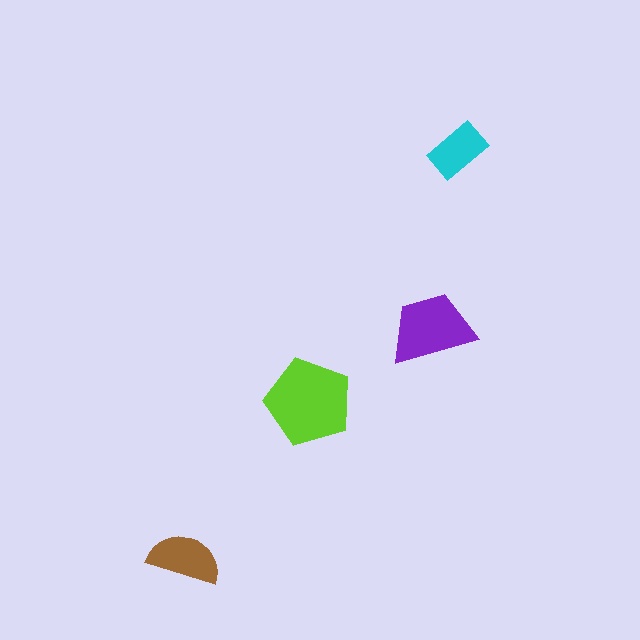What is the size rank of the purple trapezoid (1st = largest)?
2nd.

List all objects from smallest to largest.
The cyan rectangle, the brown semicircle, the purple trapezoid, the lime pentagon.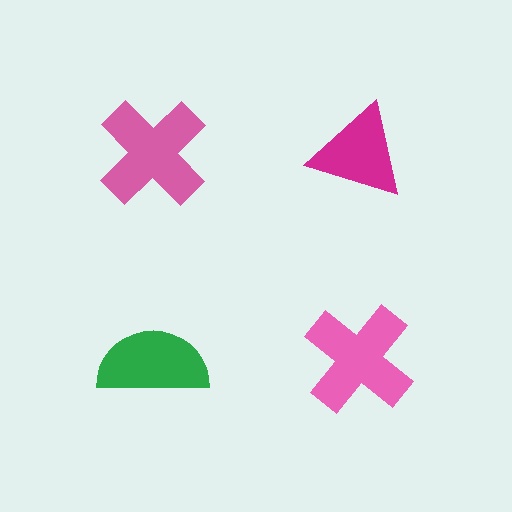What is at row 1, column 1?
A pink cross.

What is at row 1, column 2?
A magenta triangle.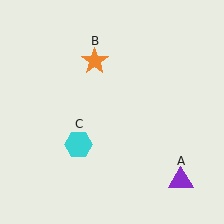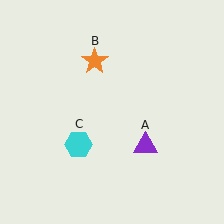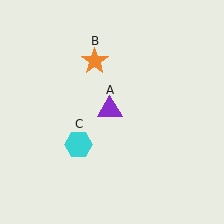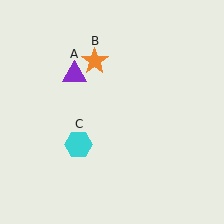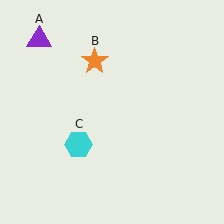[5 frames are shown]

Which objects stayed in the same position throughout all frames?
Orange star (object B) and cyan hexagon (object C) remained stationary.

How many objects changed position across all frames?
1 object changed position: purple triangle (object A).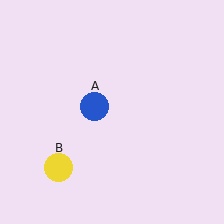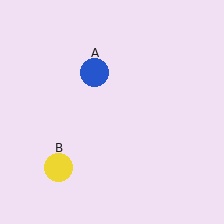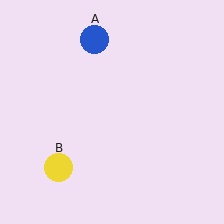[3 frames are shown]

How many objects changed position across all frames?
1 object changed position: blue circle (object A).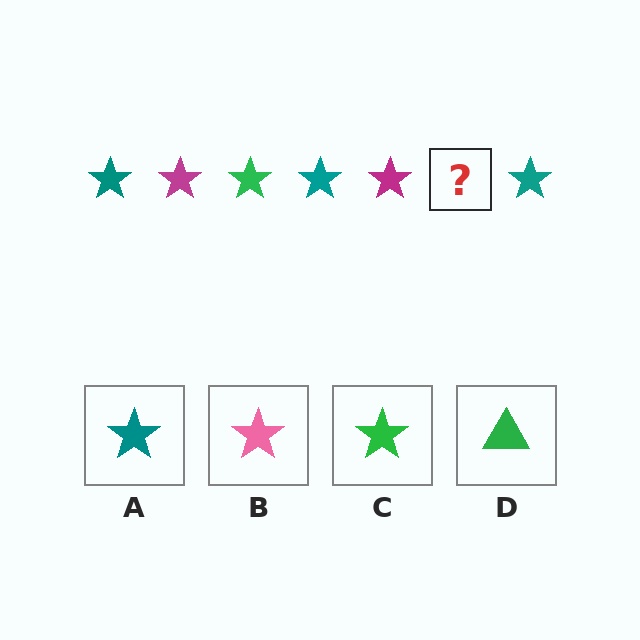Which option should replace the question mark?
Option C.